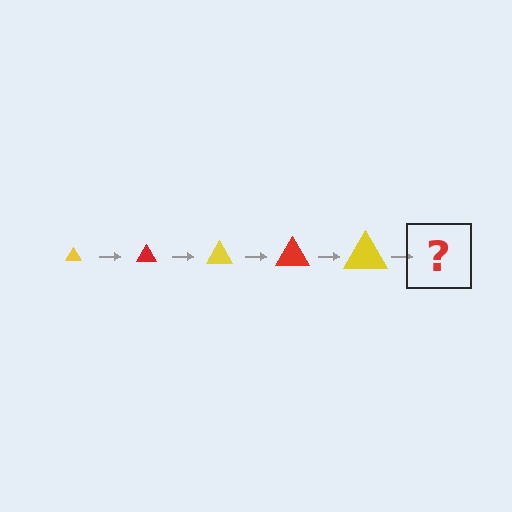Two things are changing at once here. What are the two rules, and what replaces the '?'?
The two rules are that the triangle grows larger each step and the color cycles through yellow and red. The '?' should be a red triangle, larger than the previous one.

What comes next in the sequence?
The next element should be a red triangle, larger than the previous one.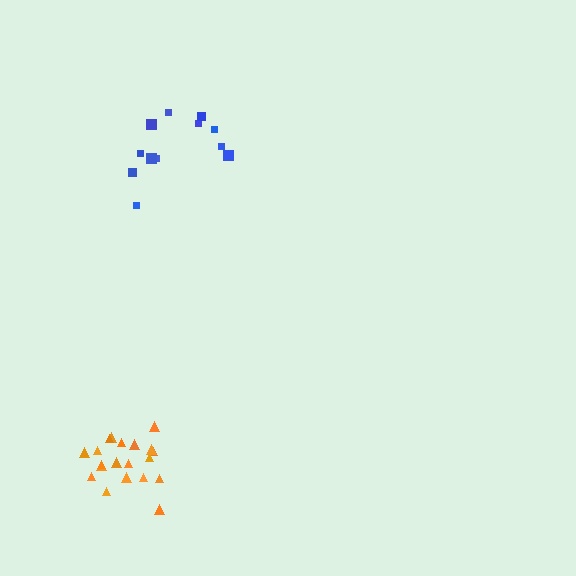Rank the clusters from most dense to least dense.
orange, blue.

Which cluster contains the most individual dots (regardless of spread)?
Orange (20).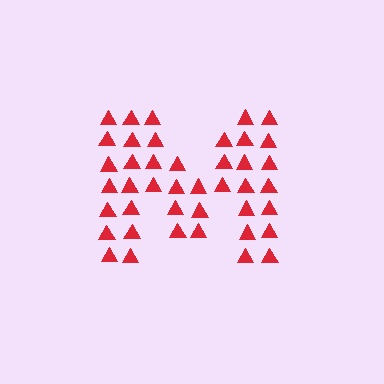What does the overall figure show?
The overall figure shows the letter M.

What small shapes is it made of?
It is made of small triangles.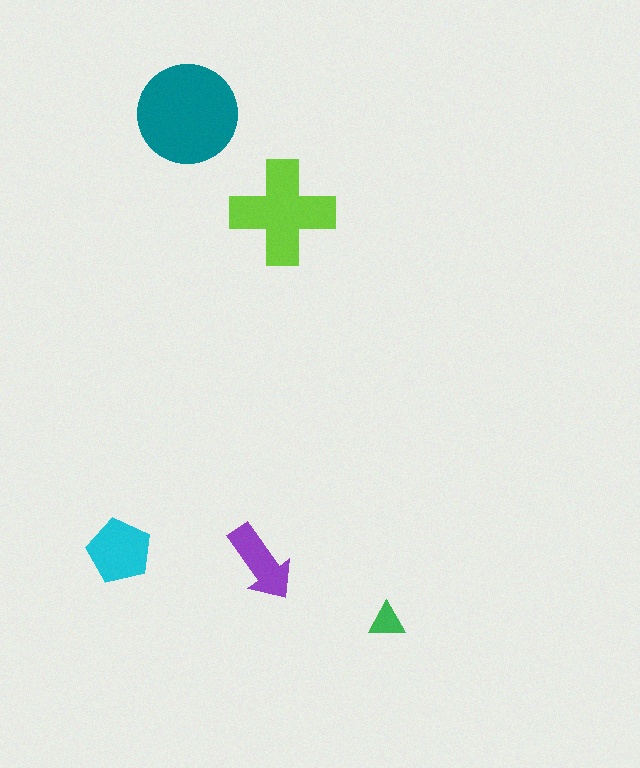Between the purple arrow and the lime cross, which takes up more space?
The lime cross.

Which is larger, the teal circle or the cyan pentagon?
The teal circle.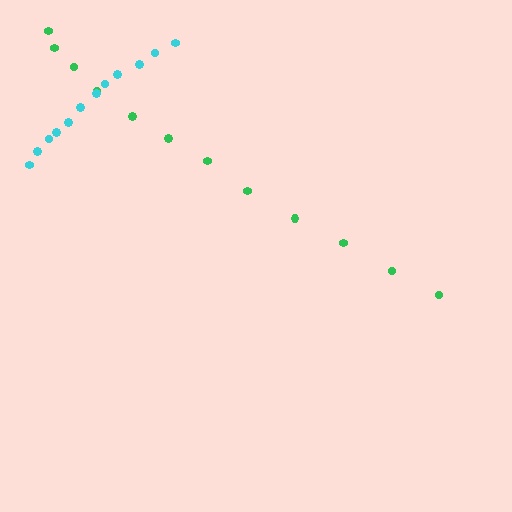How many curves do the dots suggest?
There are 2 distinct paths.